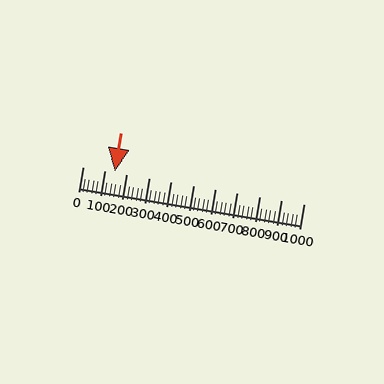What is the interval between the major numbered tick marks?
The major tick marks are spaced 100 units apart.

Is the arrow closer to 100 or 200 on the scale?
The arrow is closer to 100.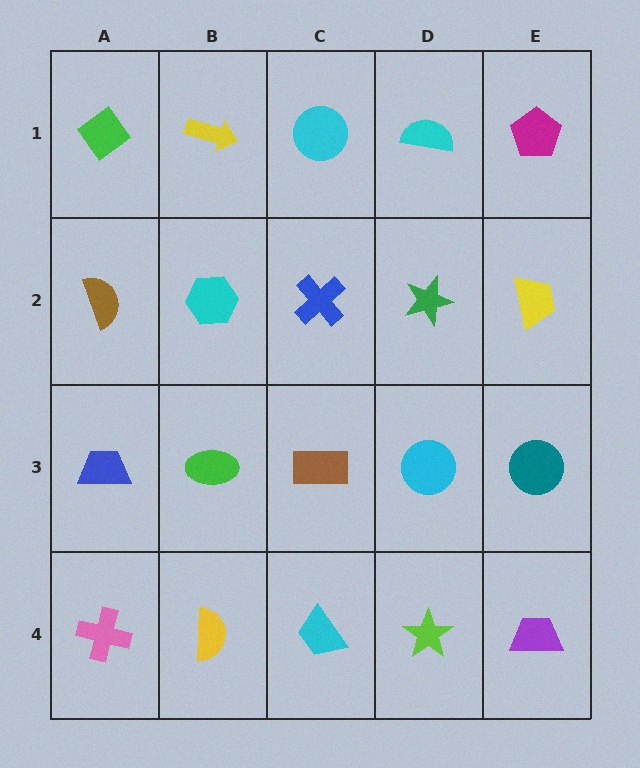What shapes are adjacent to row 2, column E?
A magenta pentagon (row 1, column E), a teal circle (row 3, column E), a green star (row 2, column D).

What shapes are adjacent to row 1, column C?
A blue cross (row 2, column C), a yellow arrow (row 1, column B), a cyan semicircle (row 1, column D).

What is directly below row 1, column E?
A yellow trapezoid.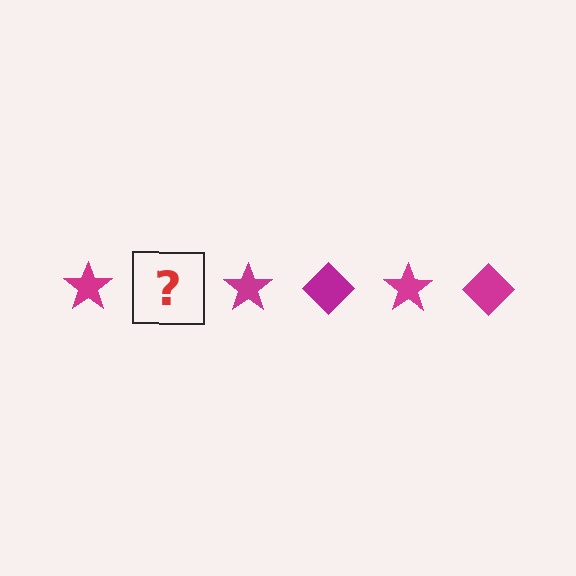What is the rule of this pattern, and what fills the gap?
The rule is that the pattern cycles through star, diamond shapes in magenta. The gap should be filled with a magenta diamond.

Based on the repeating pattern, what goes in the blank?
The blank should be a magenta diamond.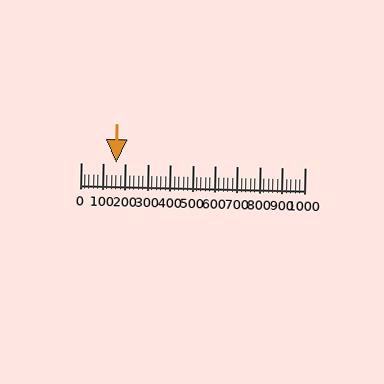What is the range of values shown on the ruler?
The ruler shows values from 0 to 1000.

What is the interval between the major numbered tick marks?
The major tick marks are spaced 100 units apart.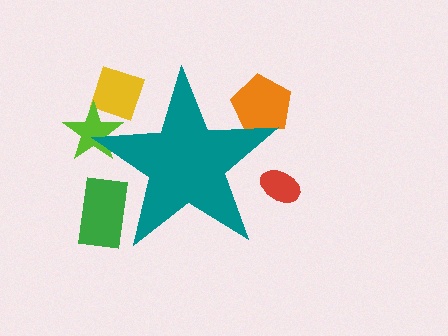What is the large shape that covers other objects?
A teal star.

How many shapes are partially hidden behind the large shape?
5 shapes are partially hidden.